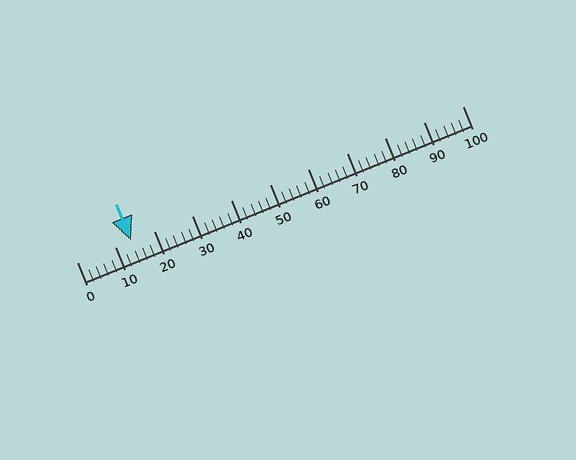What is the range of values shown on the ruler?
The ruler shows values from 0 to 100.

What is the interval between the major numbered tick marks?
The major tick marks are spaced 10 units apart.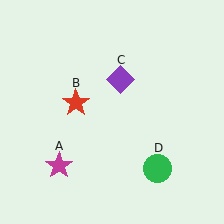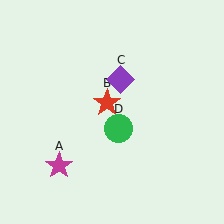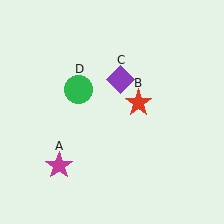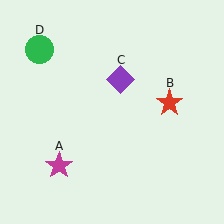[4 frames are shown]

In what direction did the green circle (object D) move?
The green circle (object D) moved up and to the left.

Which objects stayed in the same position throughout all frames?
Magenta star (object A) and purple diamond (object C) remained stationary.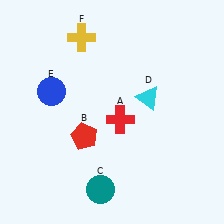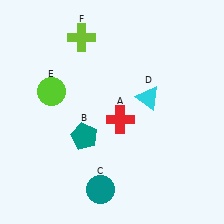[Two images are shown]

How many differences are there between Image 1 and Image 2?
There are 3 differences between the two images.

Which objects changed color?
B changed from red to teal. E changed from blue to lime. F changed from yellow to lime.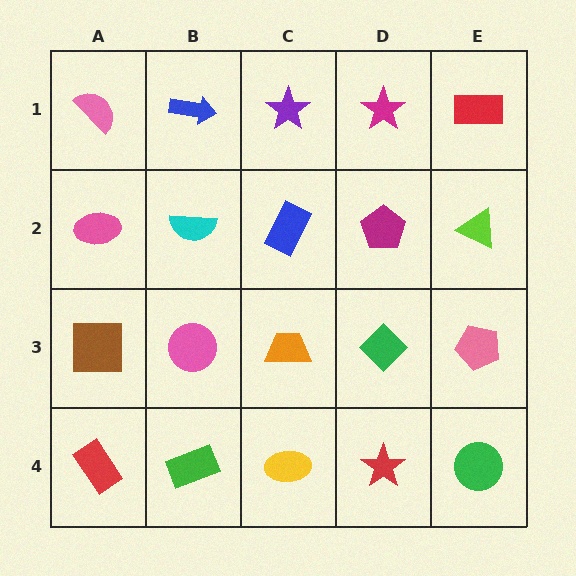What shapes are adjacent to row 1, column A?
A pink ellipse (row 2, column A), a blue arrow (row 1, column B).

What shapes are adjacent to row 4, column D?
A green diamond (row 3, column D), a yellow ellipse (row 4, column C), a green circle (row 4, column E).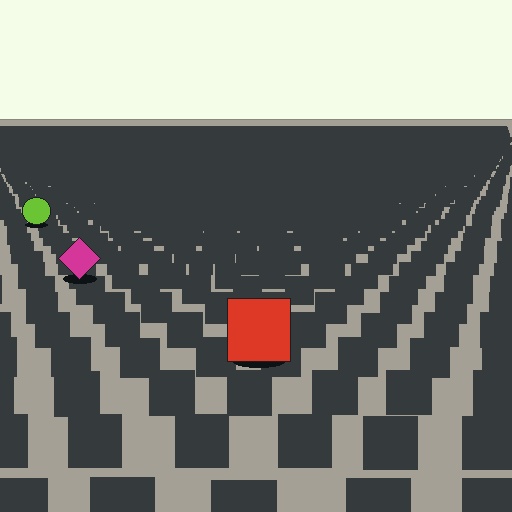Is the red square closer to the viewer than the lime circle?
Yes. The red square is closer — you can tell from the texture gradient: the ground texture is coarser near it.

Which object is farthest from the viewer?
The lime circle is farthest from the viewer. It appears smaller and the ground texture around it is denser.